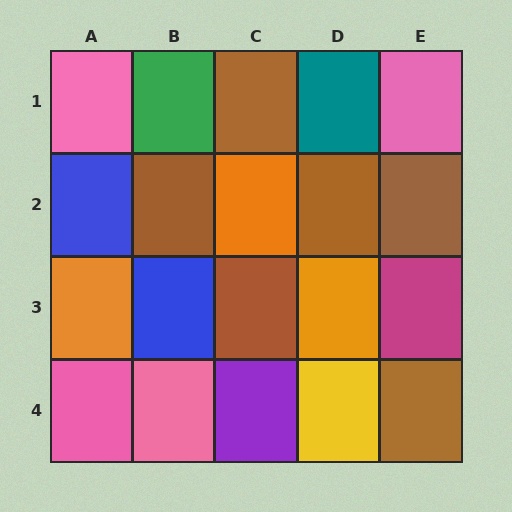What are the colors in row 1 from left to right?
Pink, green, brown, teal, pink.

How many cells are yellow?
1 cell is yellow.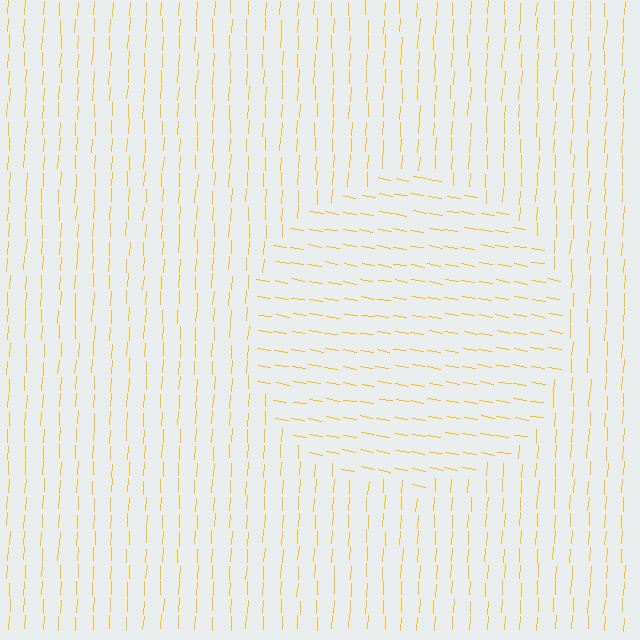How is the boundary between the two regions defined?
The boundary is defined purely by a change in line orientation (approximately 83 degrees difference). All lines are the same color and thickness.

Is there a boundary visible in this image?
Yes, there is a texture boundary formed by a change in line orientation.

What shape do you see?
I see a circle.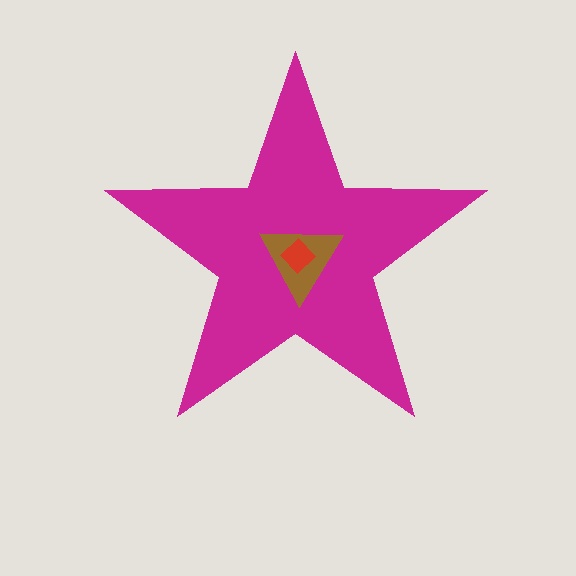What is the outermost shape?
The magenta star.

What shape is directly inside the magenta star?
The brown triangle.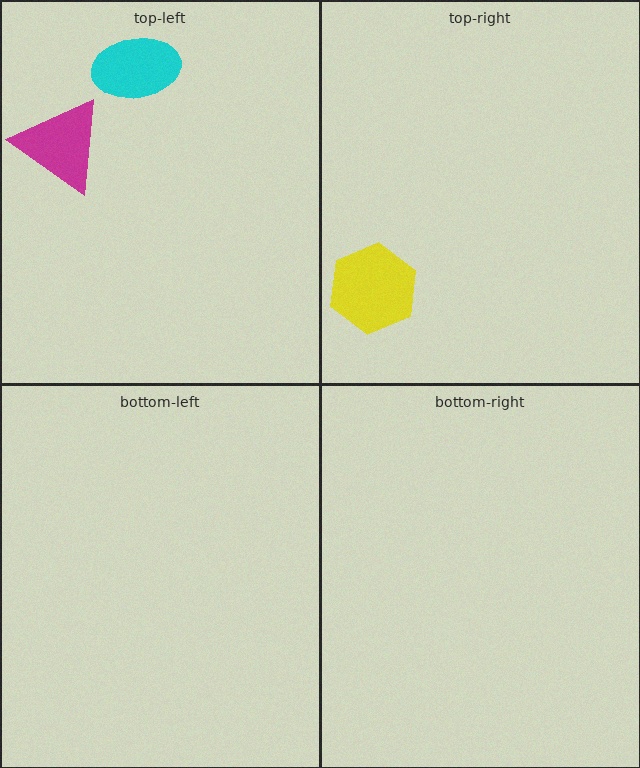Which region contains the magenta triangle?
The top-left region.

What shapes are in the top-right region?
The yellow hexagon.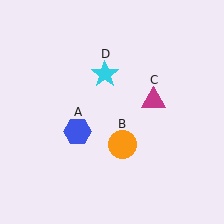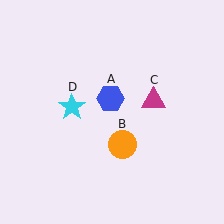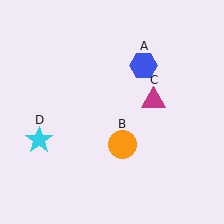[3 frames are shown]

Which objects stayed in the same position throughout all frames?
Orange circle (object B) and magenta triangle (object C) remained stationary.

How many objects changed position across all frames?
2 objects changed position: blue hexagon (object A), cyan star (object D).